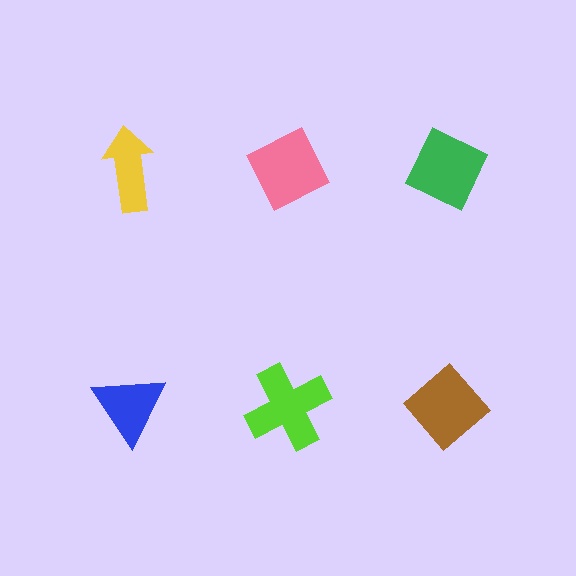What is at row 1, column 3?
A green diamond.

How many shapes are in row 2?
3 shapes.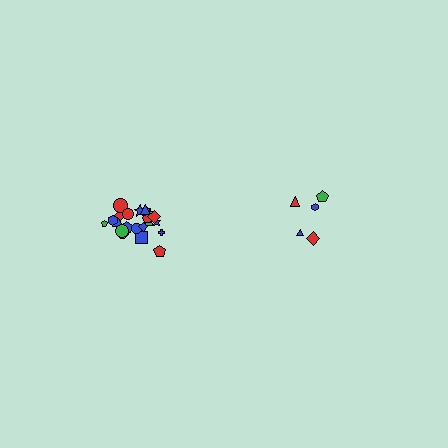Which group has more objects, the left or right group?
The left group.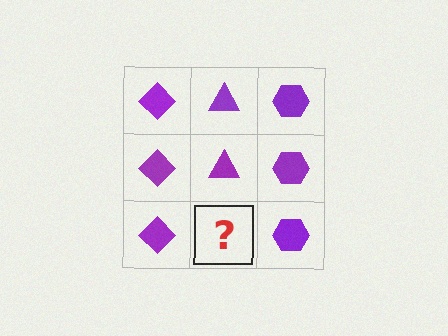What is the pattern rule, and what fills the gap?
The rule is that each column has a consistent shape. The gap should be filled with a purple triangle.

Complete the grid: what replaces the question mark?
The question mark should be replaced with a purple triangle.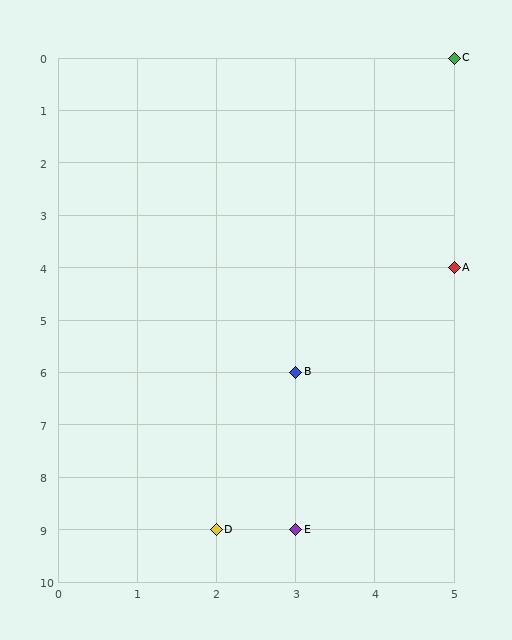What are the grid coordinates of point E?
Point E is at grid coordinates (3, 9).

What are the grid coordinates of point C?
Point C is at grid coordinates (5, 0).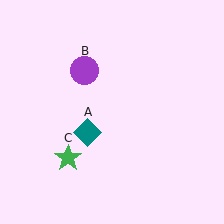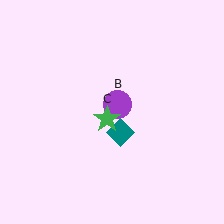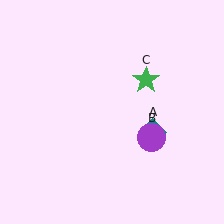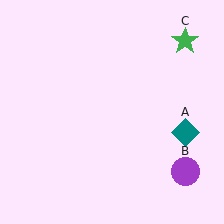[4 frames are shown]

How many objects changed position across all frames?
3 objects changed position: teal diamond (object A), purple circle (object B), green star (object C).